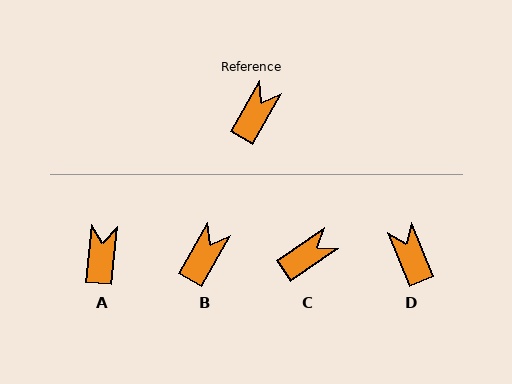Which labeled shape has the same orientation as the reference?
B.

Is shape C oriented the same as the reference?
No, it is off by about 26 degrees.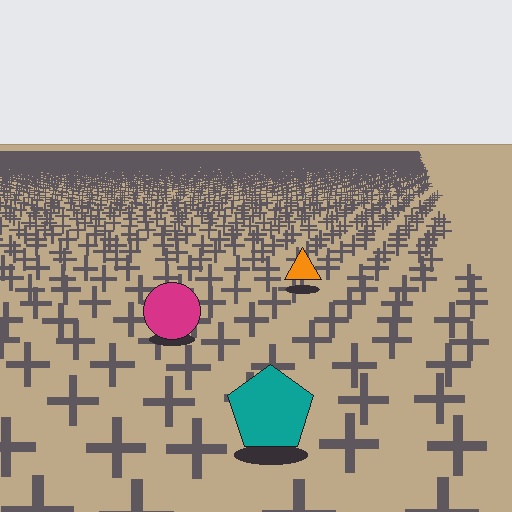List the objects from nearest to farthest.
From nearest to farthest: the teal pentagon, the magenta circle, the orange triangle.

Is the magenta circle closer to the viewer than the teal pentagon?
No. The teal pentagon is closer — you can tell from the texture gradient: the ground texture is coarser near it.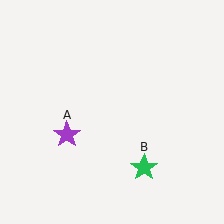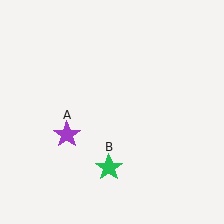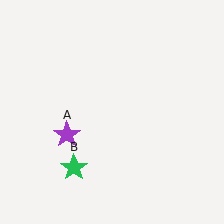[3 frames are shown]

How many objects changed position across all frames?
1 object changed position: green star (object B).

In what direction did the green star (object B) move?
The green star (object B) moved left.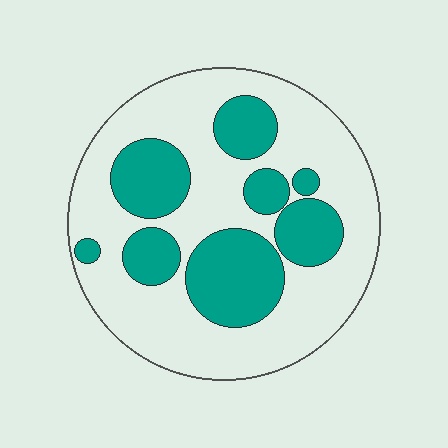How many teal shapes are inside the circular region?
8.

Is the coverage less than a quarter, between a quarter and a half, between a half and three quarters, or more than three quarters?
Between a quarter and a half.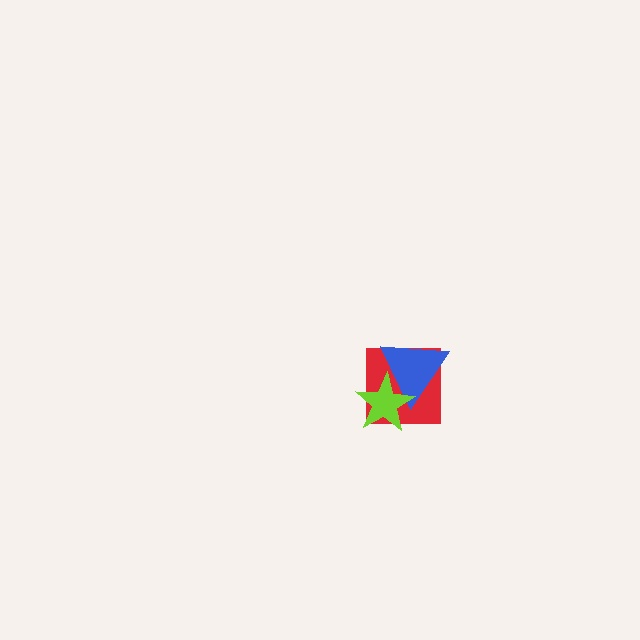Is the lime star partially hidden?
No, no other shape covers it.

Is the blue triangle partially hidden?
Yes, it is partially covered by another shape.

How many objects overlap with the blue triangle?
2 objects overlap with the blue triangle.